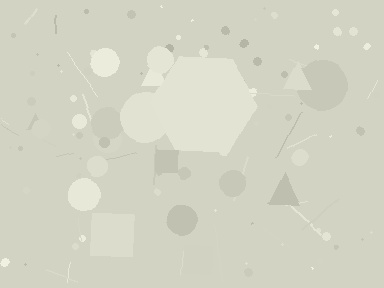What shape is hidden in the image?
A hexagon is hidden in the image.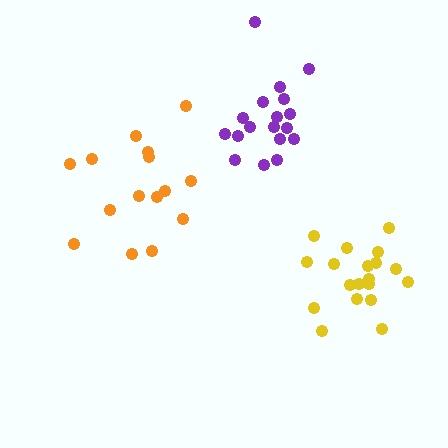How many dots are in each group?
Group 1: 20 dots, Group 2: 15 dots, Group 3: 18 dots (53 total).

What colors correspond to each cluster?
The clusters are colored: yellow, orange, purple.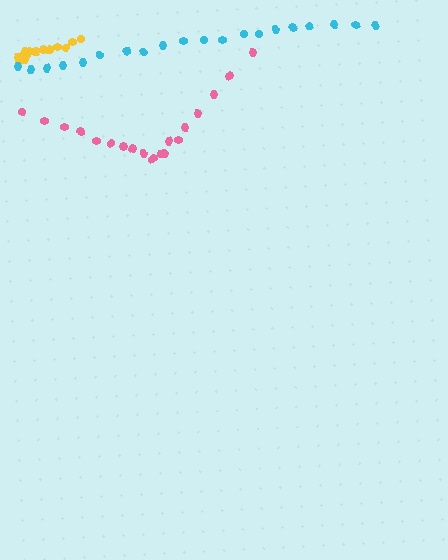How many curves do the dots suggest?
There are 3 distinct paths.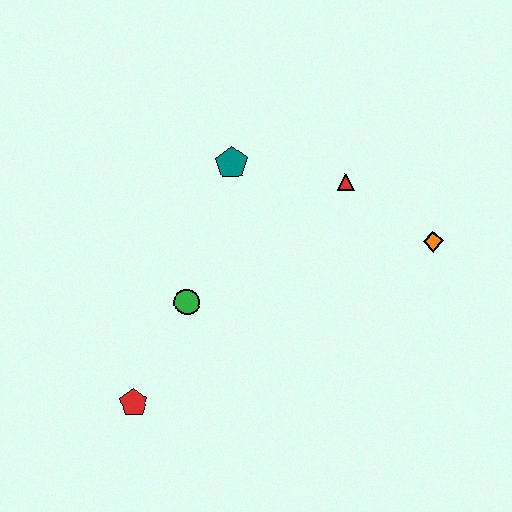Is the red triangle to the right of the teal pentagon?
Yes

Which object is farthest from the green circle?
The orange diamond is farthest from the green circle.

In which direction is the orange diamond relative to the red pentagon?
The orange diamond is to the right of the red pentagon.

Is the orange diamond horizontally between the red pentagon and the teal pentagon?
No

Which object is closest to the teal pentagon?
The red triangle is closest to the teal pentagon.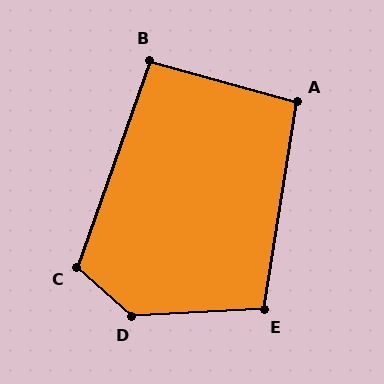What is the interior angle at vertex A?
Approximately 97 degrees (obtuse).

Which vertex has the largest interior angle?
D, at approximately 136 degrees.